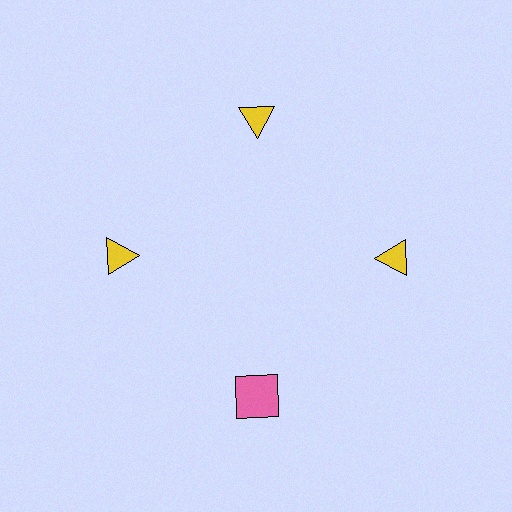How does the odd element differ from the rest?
It differs in both color (pink instead of yellow) and shape (square instead of triangle).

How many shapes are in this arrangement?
There are 4 shapes arranged in a ring pattern.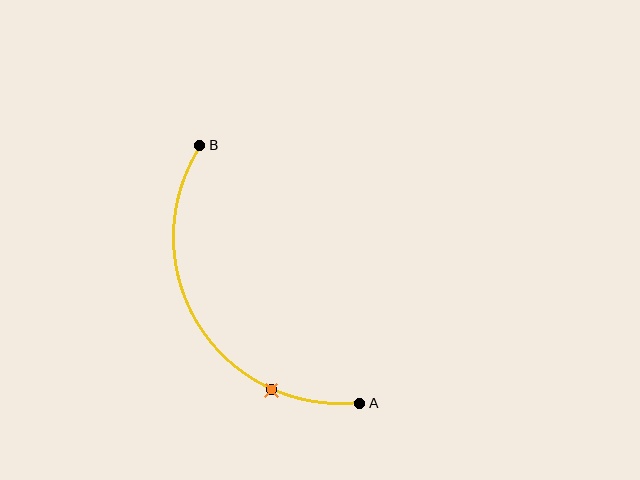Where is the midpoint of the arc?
The arc midpoint is the point on the curve farthest from the straight line joining A and B. It sits to the left of that line.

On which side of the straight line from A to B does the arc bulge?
The arc bulges to the left of the straight line connecting A and B.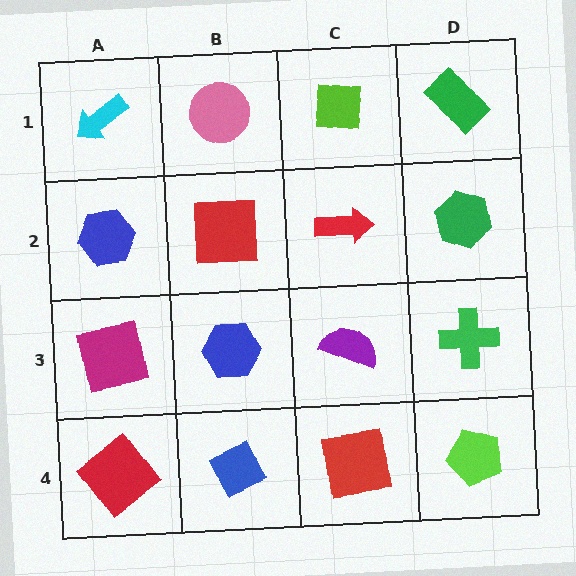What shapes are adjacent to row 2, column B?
A pink circle (row 1, column B), a blue hexagon (row 3, column B), a blue hexagon (row 2, column A), a red arrow (row 2, column C).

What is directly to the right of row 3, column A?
A blue hexagon.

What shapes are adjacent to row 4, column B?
A blue hexagon (row 3, column B), a red diamond (row 4, column A), a red square (row 4, column C).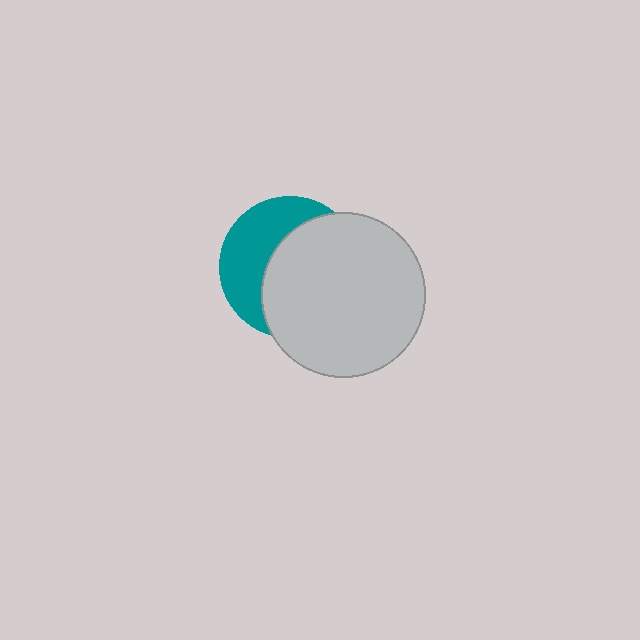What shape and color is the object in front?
The object in front is a light gray circle.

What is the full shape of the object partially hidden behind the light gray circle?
The partially hidden object is a teal circle.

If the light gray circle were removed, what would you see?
You would see the complete teal circle.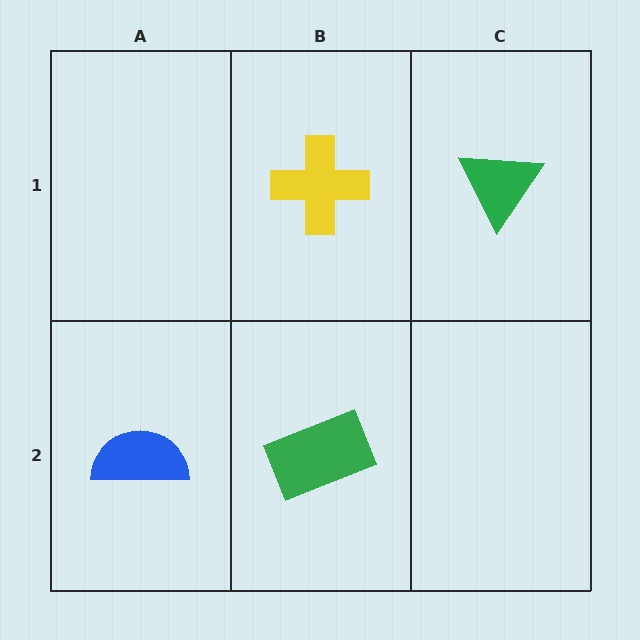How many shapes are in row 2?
2 shapes.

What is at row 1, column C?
A green triangle.